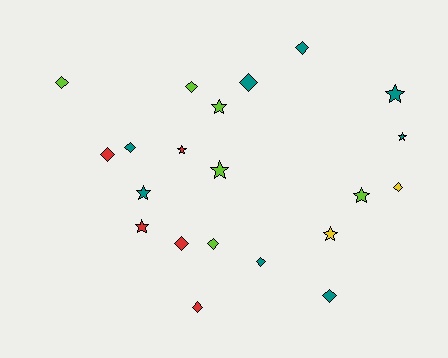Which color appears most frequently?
Teal, with 8 objects.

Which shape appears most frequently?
Diamond, with 12 objects.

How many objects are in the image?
There are 21 objects.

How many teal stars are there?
There are 3 teal stars.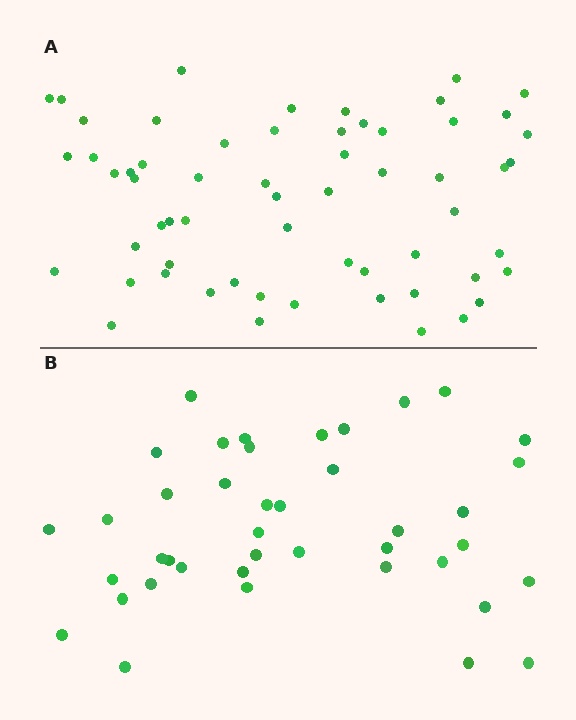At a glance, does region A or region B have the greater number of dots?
Region A (the top region) has more dots.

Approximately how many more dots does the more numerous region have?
Region A has approximately 20 more dots than region B.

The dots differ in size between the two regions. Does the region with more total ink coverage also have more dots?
No. Region B has more total ink coverage because its dots are larger, but region A actually contains more individual dots. Total area can be misleading — the number of items is what matters here.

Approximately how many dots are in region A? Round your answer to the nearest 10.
About 60 dots.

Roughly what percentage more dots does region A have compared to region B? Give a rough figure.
About 45% more.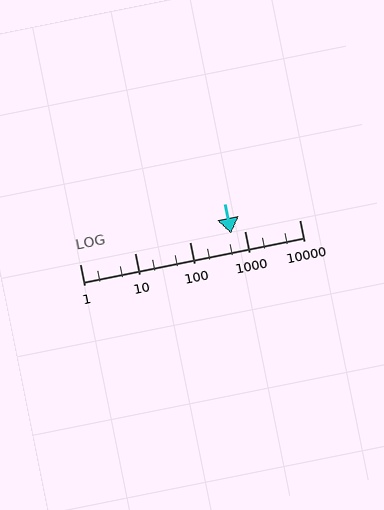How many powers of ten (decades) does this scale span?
The scale spans 4 decades, from 1 to 10000.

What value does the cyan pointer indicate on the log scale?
The pointer indicates approximately 580.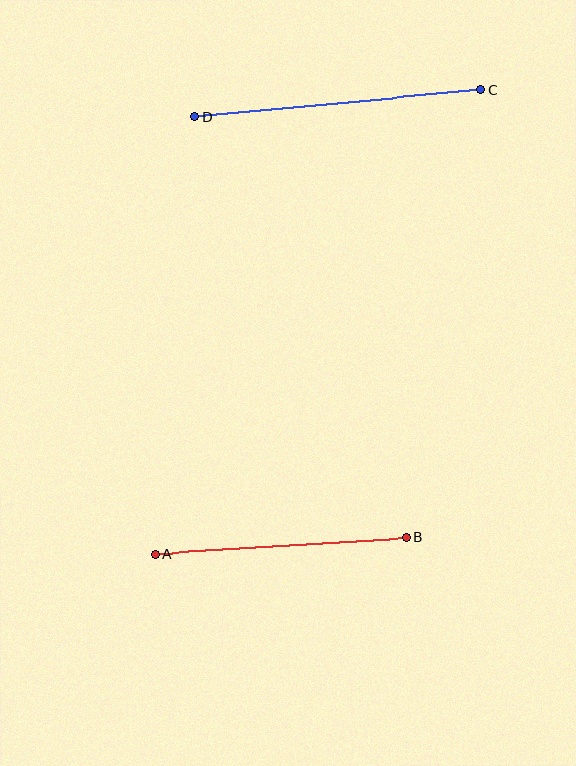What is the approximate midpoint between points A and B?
The midpoint is at approximately (280, 546) pixels.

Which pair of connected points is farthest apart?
Points C and D are farthest apart.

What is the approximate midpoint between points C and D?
The midpoint is at approximately (337, 104) pixels.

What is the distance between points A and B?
The distance is approximately 251 pixels.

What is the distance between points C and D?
The distance is approximately 287 pixels.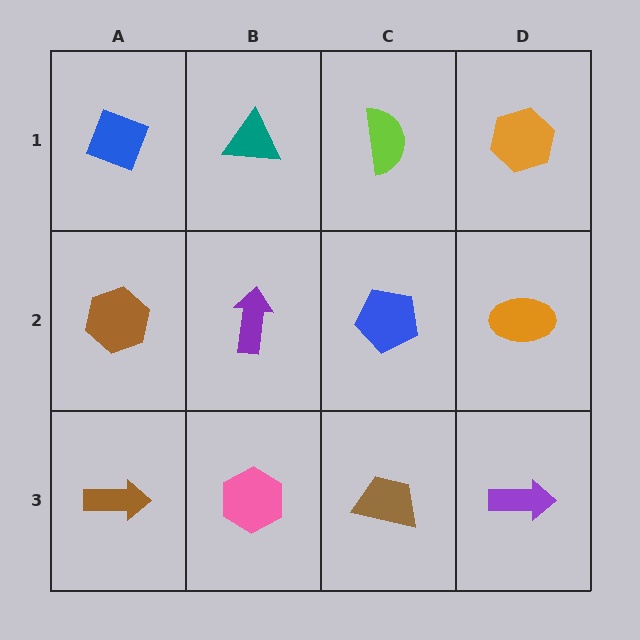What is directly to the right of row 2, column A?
A purple arrow.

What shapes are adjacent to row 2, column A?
A blue diamond (row 1, column A), a brown arrow (row 3, column A), a purple arrow (row 2, column B).